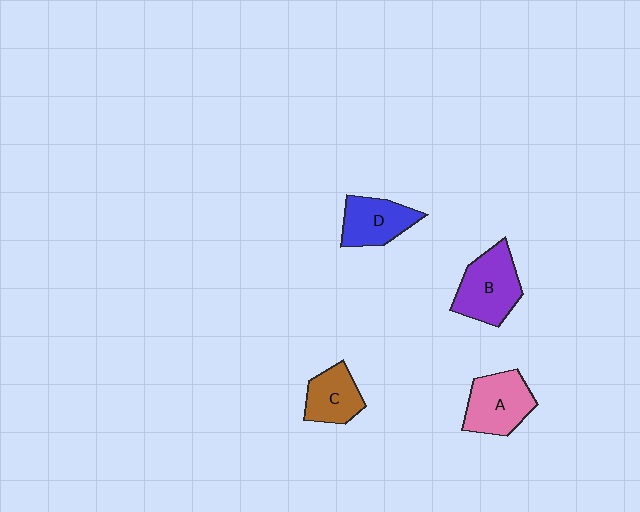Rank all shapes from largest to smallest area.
From largest to smallest: B (purple), A (pink), D (blue), C (brown).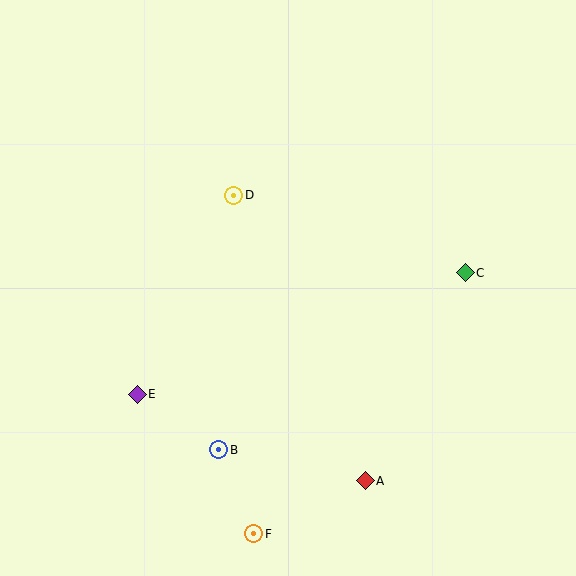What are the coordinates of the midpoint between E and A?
The midpoint between E and A is at (251, 437).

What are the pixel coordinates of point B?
Point B is at (219, 450).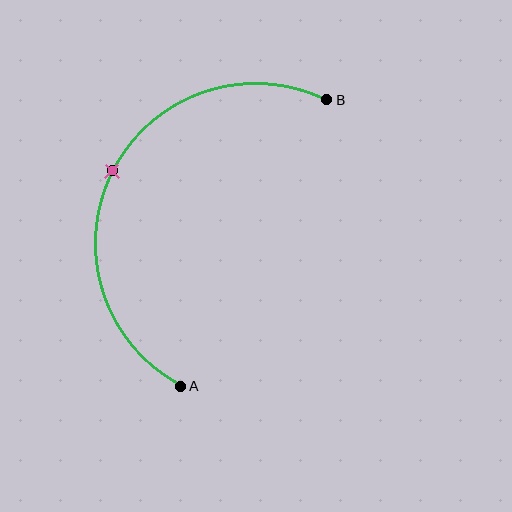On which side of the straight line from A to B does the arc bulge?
The arc bulges to the left of the straight line connecting A and B.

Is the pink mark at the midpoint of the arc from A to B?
Yes. The pink mark lies on the arc at equal arc-length from both A and B — it is the arc midpoint.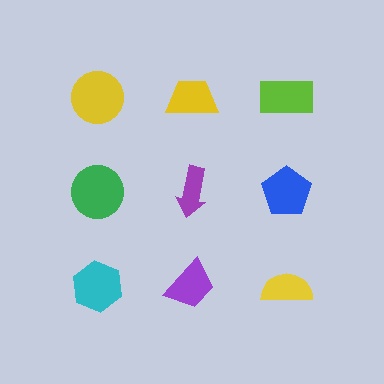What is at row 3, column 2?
A purple trapezoid.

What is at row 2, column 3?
A blue pentagon.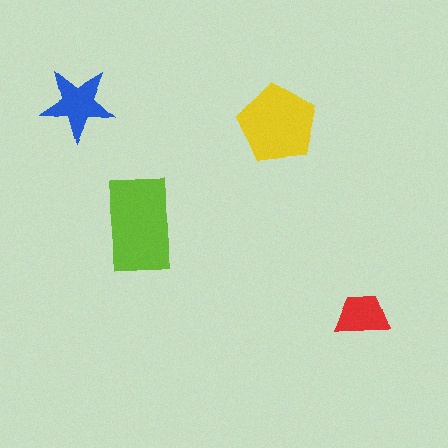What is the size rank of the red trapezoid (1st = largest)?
4th.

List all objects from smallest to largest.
The red trapezoid, the blue star, the yellow pentagon, the lime rectangle.